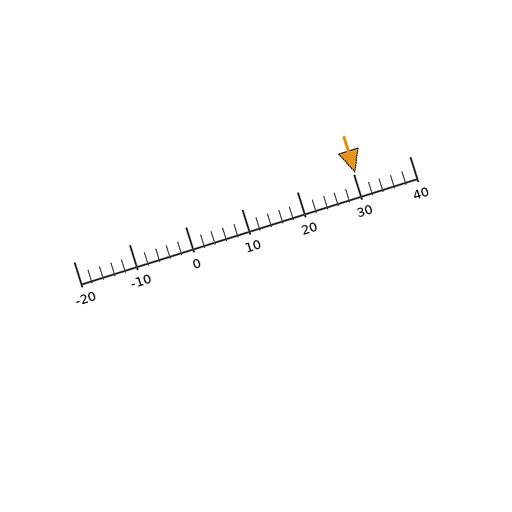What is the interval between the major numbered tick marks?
The major tick marks are spaced 10 units apart.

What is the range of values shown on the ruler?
The ruler shows values from -20 to 40.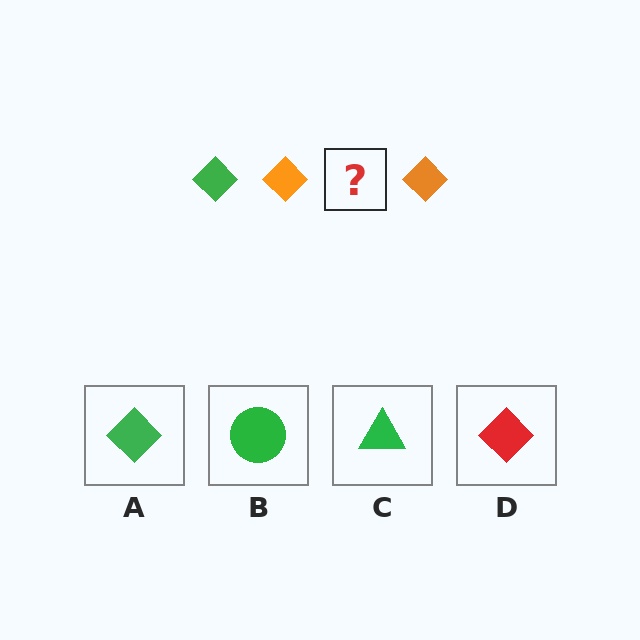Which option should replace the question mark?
Option A.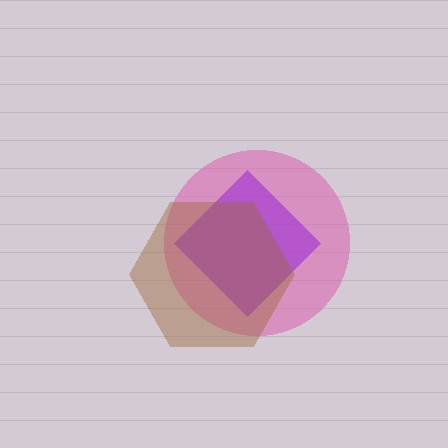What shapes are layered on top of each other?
The layered shapes are: a pink circle, a purple diamond, a brown hexagon.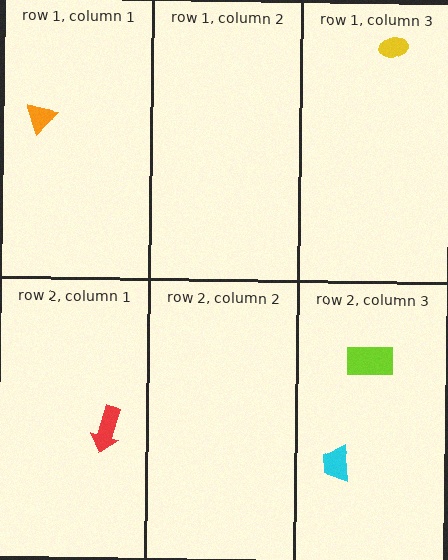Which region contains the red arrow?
The row 2, column 1 region.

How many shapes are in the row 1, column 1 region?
1.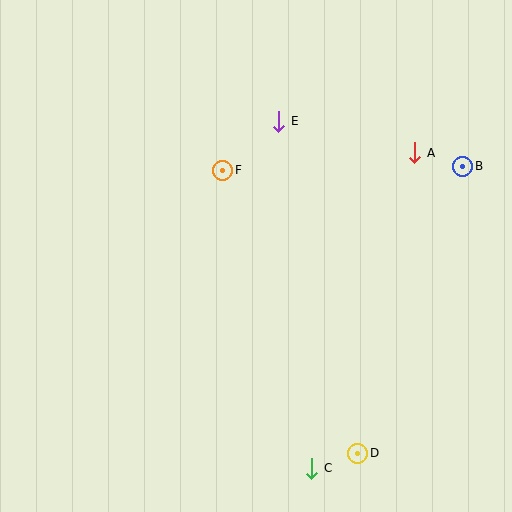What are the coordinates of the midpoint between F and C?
The midpoint between F and C is at (267, 319).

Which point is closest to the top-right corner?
Point B is closest to the top-right corner.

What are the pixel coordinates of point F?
Point F is at (223, 170).